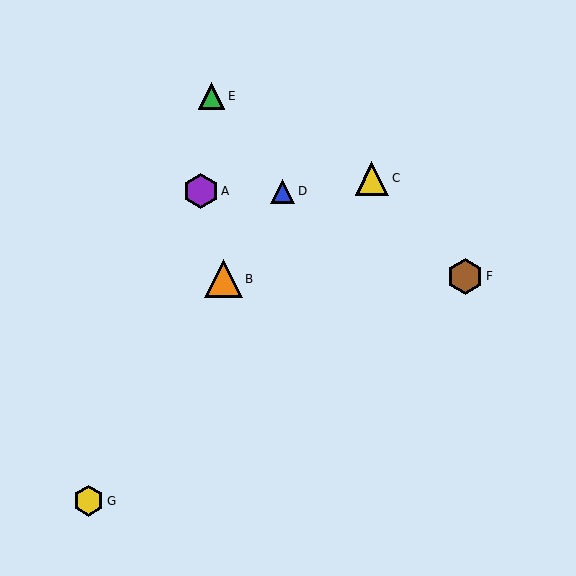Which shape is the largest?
The orange triangle (labeled B) is the largest.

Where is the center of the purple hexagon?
The center of the purple hexagon is at (201, 191).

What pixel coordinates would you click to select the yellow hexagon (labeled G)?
Click at (89, 501) to select the yellow hexagon G.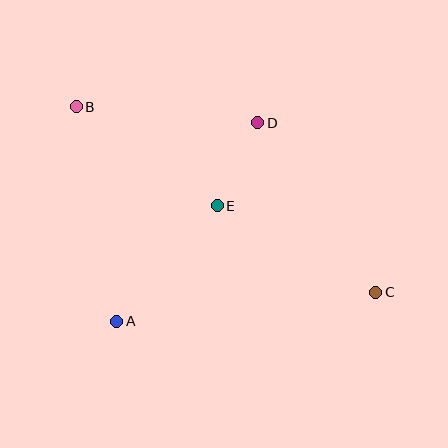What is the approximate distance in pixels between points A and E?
The distance between A and E is approximately 153 pixels.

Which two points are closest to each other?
Points D and E are closest to each other.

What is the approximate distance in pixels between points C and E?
The distance between C and E is approximately 181 pixels.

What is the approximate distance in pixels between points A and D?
The distance between A and D is approximately 243 pixels.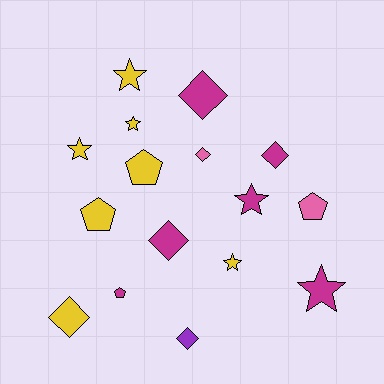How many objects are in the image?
There are 16 objects.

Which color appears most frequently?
Yellow, with 7 objects.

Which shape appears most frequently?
Star, with 6 objects.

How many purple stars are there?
There are no purple stars.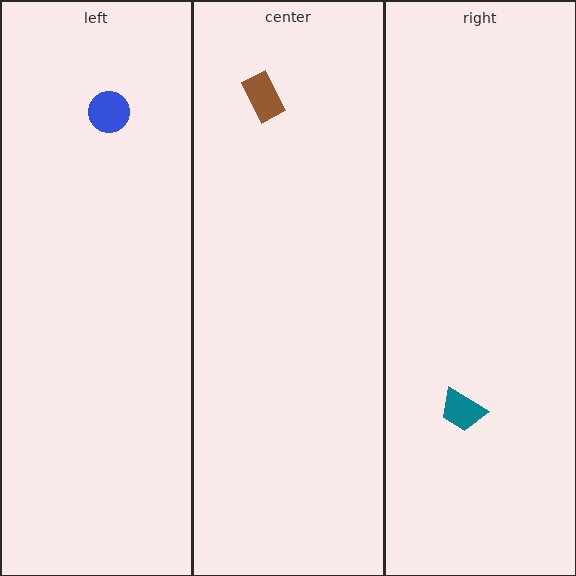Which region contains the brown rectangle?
The center region.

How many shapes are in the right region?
1.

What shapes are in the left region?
The blue circle.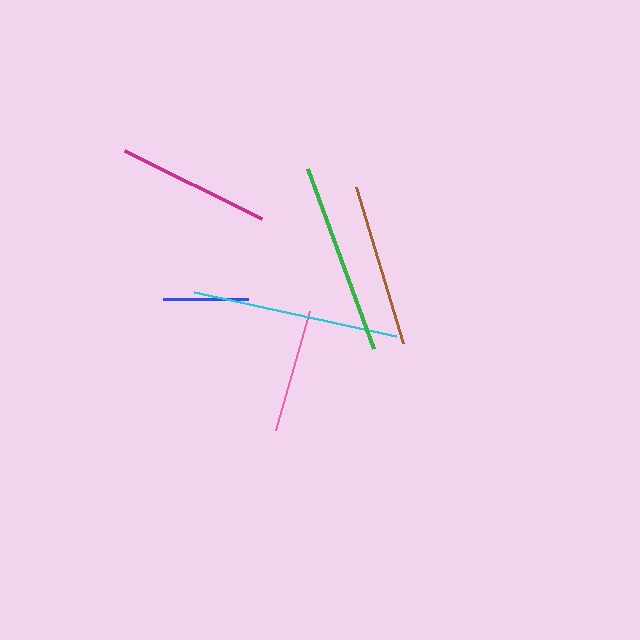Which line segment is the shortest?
The blue line is the shortest at approximately 85 pixels.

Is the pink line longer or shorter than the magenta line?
The magenta line is longer than the pink line.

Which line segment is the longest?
The cyan line is the longest at approximately 206 pixels.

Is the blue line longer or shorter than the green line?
The green line is longer than the blue line.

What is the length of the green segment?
The green segment is approximately 192 pixels long.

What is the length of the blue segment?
The blue segment is approximately 85 pixels long.